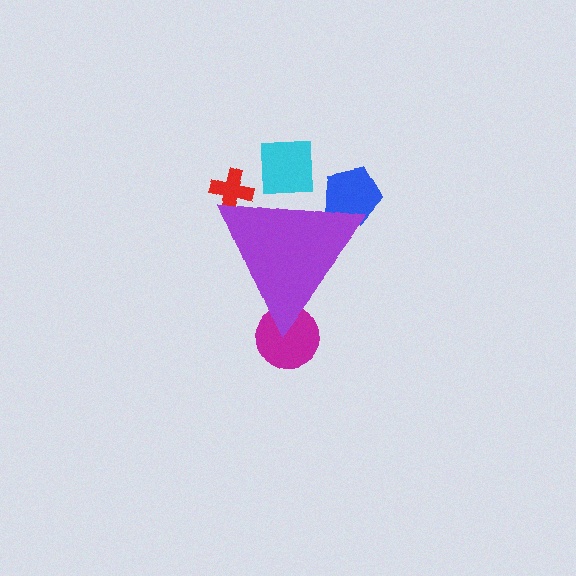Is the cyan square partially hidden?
Yes, the cyan square is partially hidden behind the purple triangle.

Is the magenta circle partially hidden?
Yes, the magenta circle is partially hidden behind the purple triangle.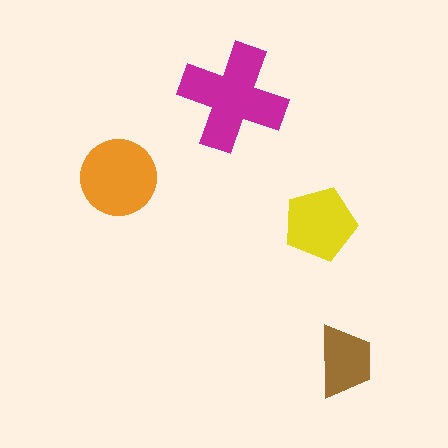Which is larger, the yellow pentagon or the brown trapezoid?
The yellow pentagon.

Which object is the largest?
The magenta cross.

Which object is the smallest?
The brown trapezoid.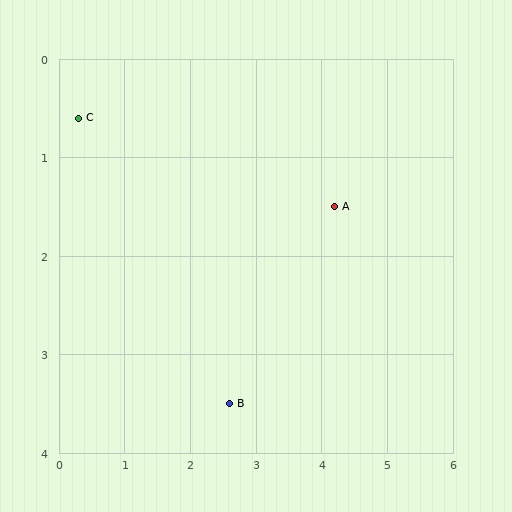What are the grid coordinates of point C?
Point C is at approximately (0.3, 0.6).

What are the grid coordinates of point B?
Point B is at approximately (2.6, 3.5).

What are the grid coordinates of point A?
Point A is at approximately (4.2, 1.5).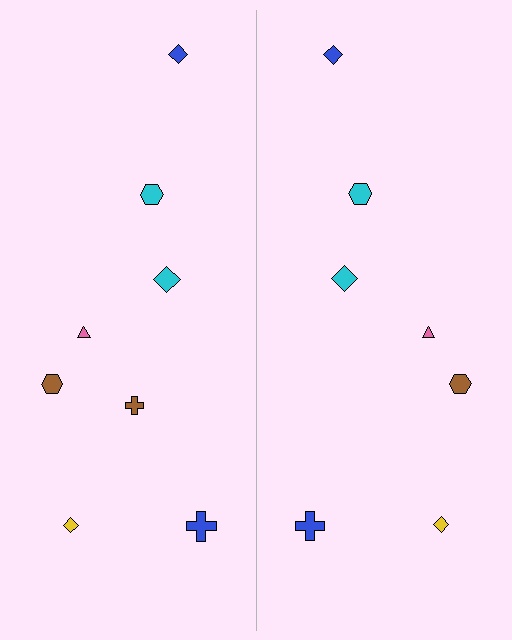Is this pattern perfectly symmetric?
No, the pattern is not perfectly symmetric. A brown cross is missing from the right side.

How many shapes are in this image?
There are 15 shapes in this image.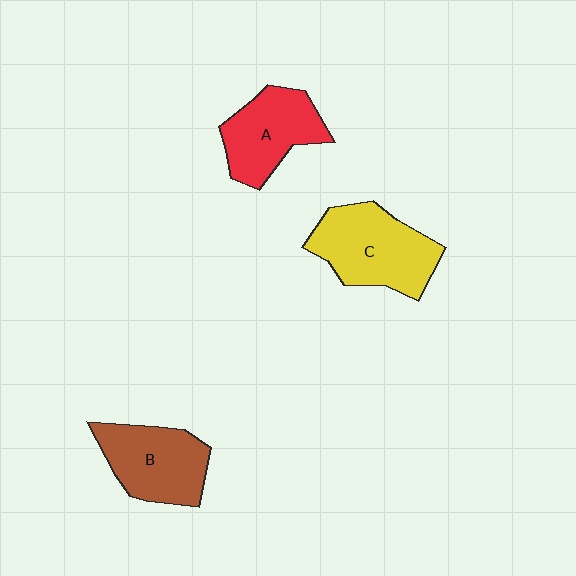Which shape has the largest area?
Shape C (yellow).